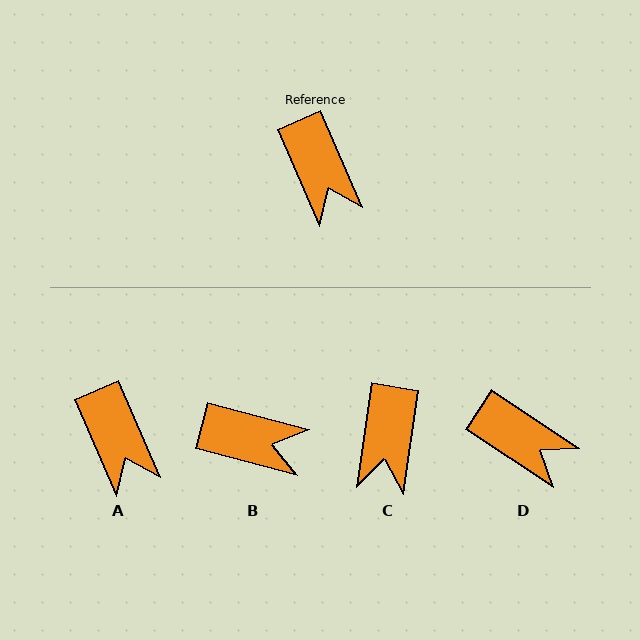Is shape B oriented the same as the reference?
No, it is off by about 52 degrees.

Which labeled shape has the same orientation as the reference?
A.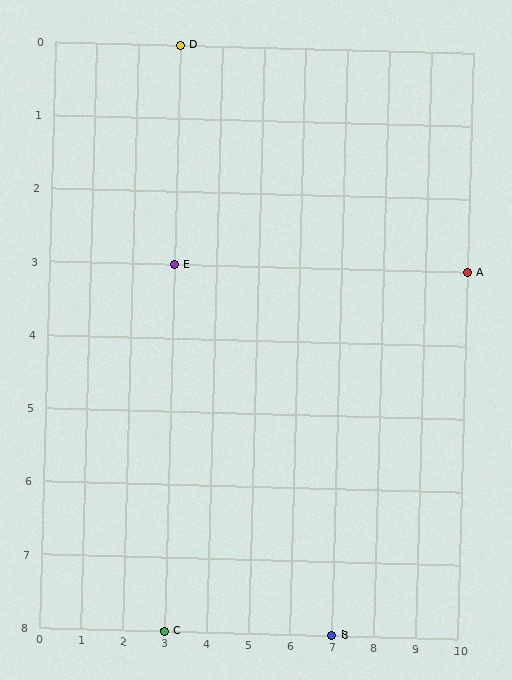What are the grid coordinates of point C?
Point C is at grid coordinates (3, 8).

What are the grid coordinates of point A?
Point A is at grid coordinates (10, 3).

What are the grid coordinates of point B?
Point B is at grid coordinates (7, 8).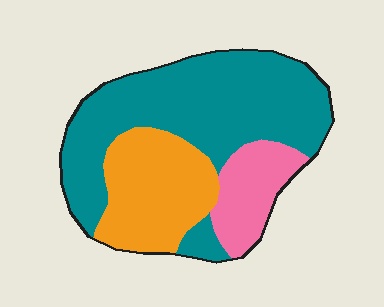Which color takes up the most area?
Teal, at roughly 55%.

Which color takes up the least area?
Pink, at roughly 15%.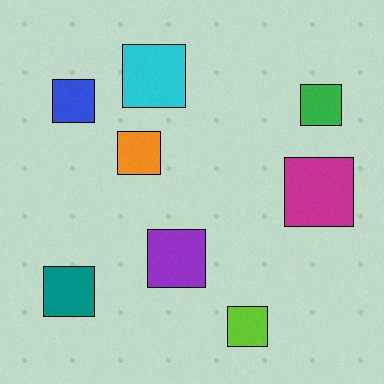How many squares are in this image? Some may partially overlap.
There are 8 squares.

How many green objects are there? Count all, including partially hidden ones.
There is 1 green object.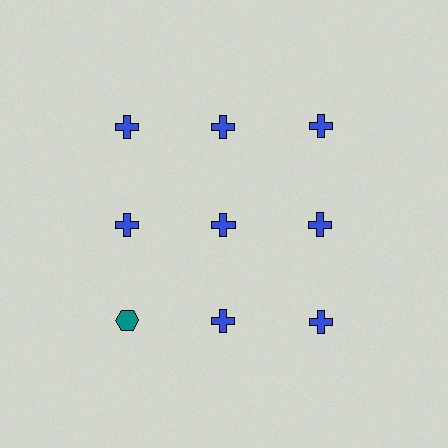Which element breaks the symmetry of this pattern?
The teal hexagon in the third row, leftmost column breaks the symmetry. All other shapes are blue crosses.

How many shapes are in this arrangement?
There are 9 shapes arranged in a grid pattern.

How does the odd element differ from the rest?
It differs in both color (teal instead of blue) and shape (hexagon instead of cross).